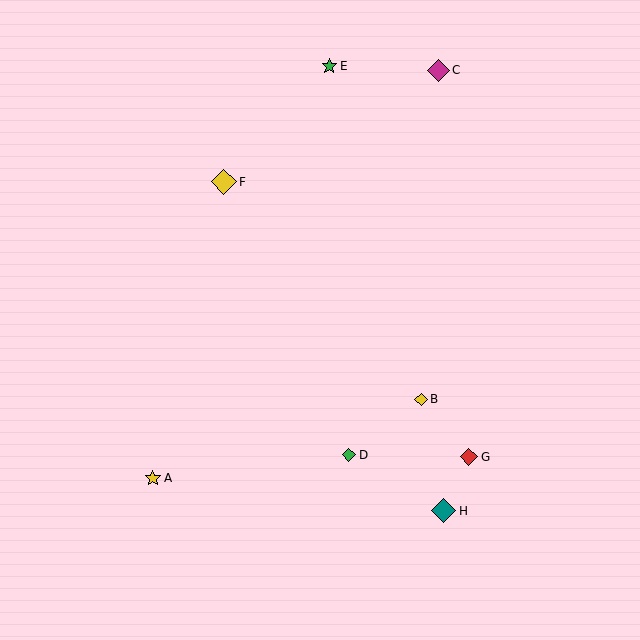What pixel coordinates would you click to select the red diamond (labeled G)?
Click at (469, 457) to select the red diamond G.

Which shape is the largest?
The yellow diamond (labeled F) is the largest.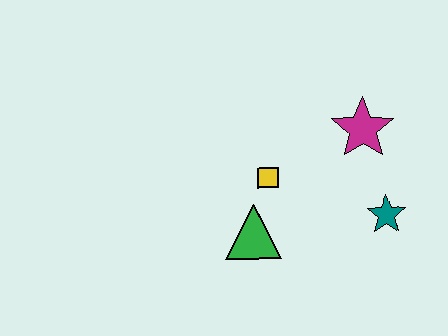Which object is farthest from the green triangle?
The magenta star is farthest from the green triangle.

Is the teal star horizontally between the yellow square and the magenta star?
No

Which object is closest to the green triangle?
The yellow square is closest to the green triangle.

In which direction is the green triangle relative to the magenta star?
The green triangle is to the left of the magenta star.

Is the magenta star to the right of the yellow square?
Yes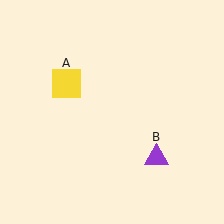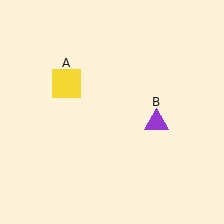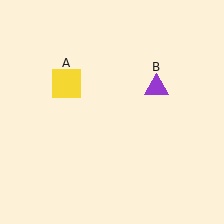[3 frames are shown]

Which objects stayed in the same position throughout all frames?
Yellow square (object A) remained stationary.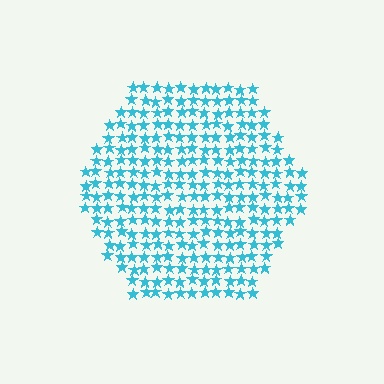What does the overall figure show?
The overall figure shows a hexagon.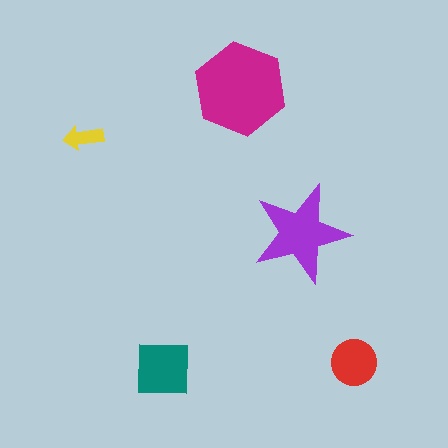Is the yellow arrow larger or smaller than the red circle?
Smaller.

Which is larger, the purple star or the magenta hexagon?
The magenta hexagon.